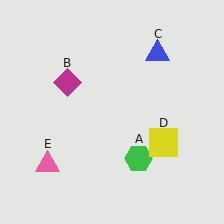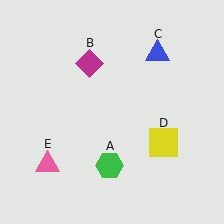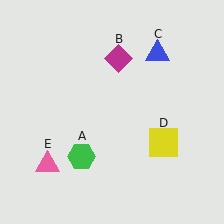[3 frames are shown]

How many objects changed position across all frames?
2 objects changed position: green hexagon (object A), magenta diamond (object B).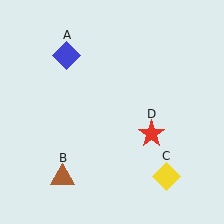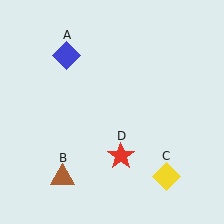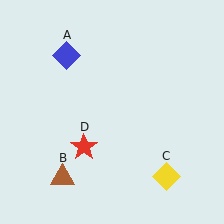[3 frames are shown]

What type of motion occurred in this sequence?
The red star (object D) rotated clockwise around the center of the scene.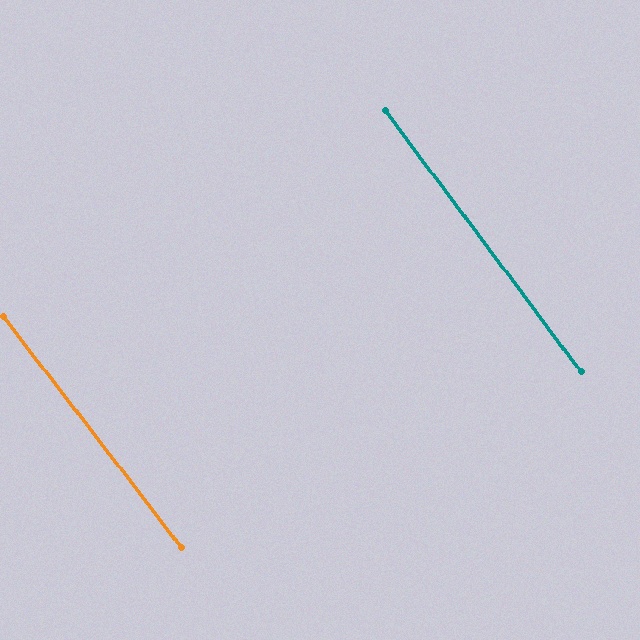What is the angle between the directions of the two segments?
Approximately 1 degree.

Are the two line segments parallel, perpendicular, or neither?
Parallel — their directions differ by only 0.9°.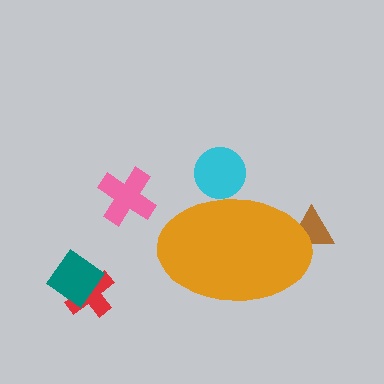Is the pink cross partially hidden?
No, the pink cross is fully visible.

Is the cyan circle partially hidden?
Yes, the cyan circle is partially hidden behind the orange ellipse.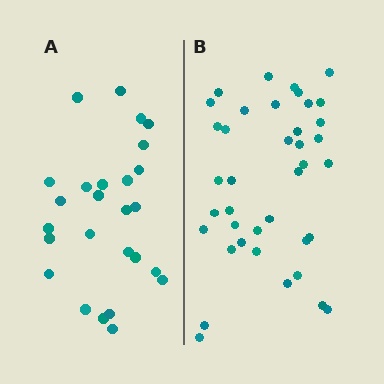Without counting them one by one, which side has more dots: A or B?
Region B (the right region) has more dots.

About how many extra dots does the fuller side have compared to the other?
Region B has approximately 15 more dots than region A.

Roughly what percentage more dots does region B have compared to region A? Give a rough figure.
About 50% more.